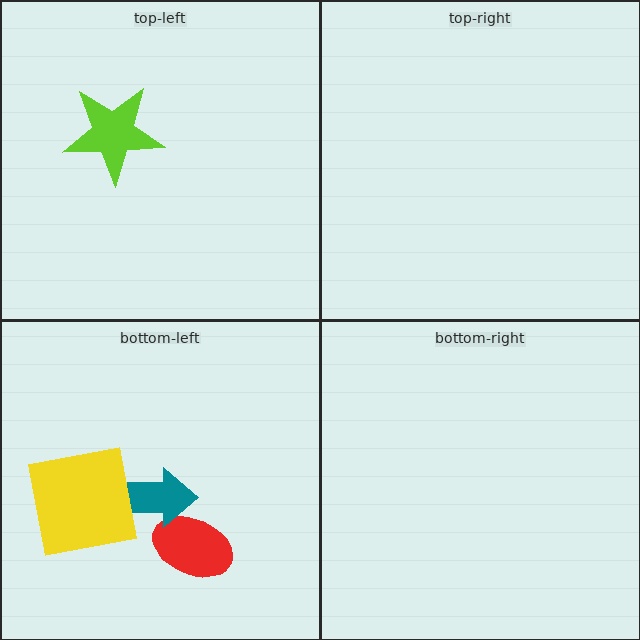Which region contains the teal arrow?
The bottom-left region.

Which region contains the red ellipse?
The bottom-left region.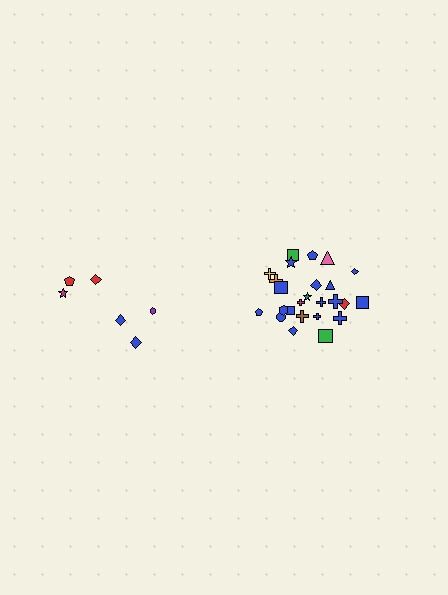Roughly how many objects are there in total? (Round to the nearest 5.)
Roughly 30 objects in total.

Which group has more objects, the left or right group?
The right group.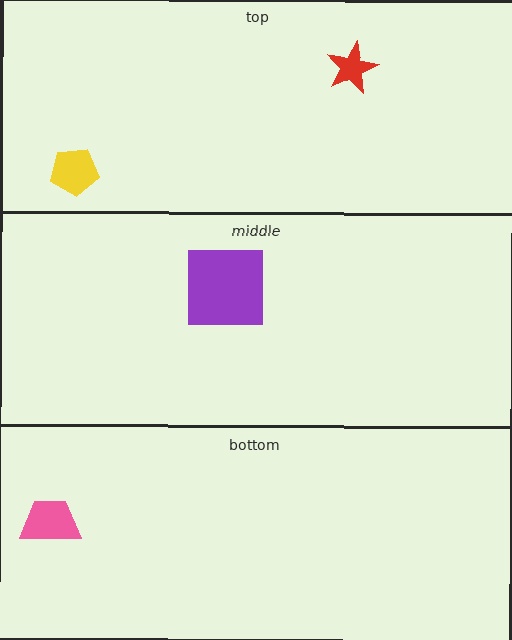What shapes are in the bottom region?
The pink trapezoid.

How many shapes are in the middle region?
1.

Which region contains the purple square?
The middle region.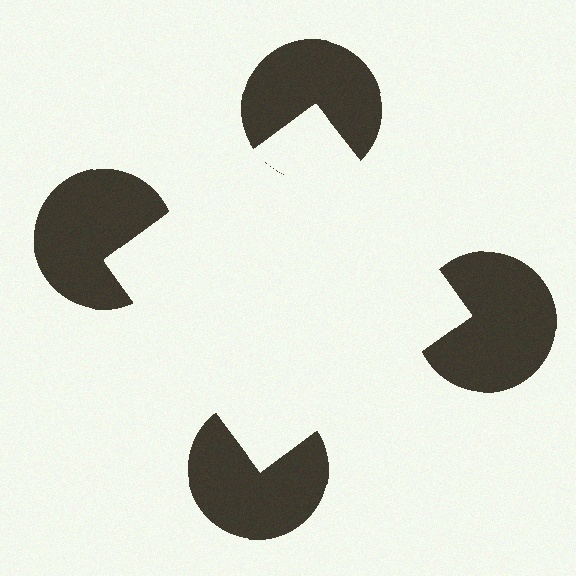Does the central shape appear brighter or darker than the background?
It typically appears slightly brighter than the background, even though no actual brightness change is drawn.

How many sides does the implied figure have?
4 sides.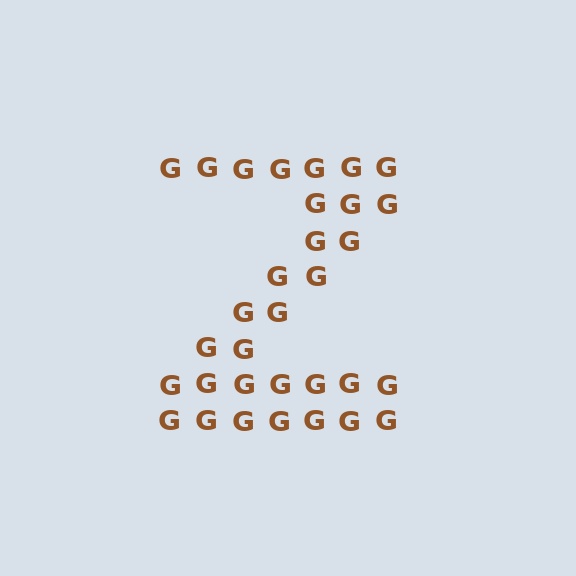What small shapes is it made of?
It is made of small letter G's.